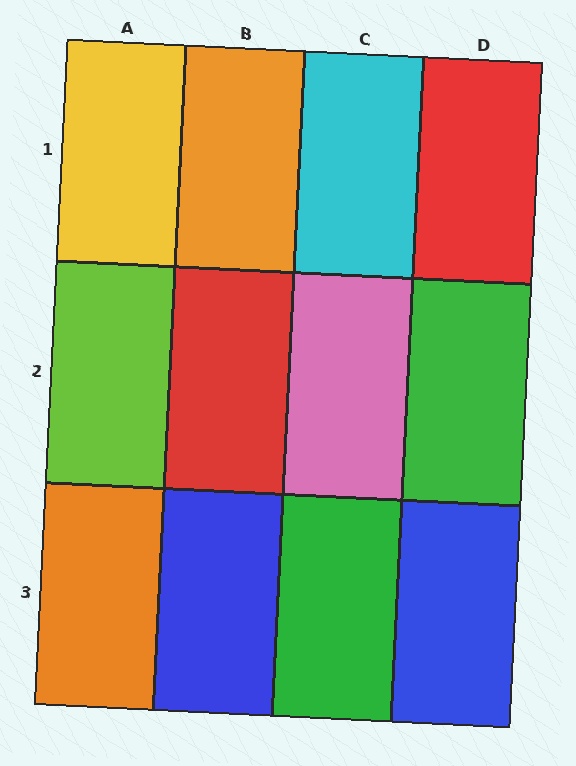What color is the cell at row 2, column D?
Green.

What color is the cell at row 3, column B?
Blue.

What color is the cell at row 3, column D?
Blue.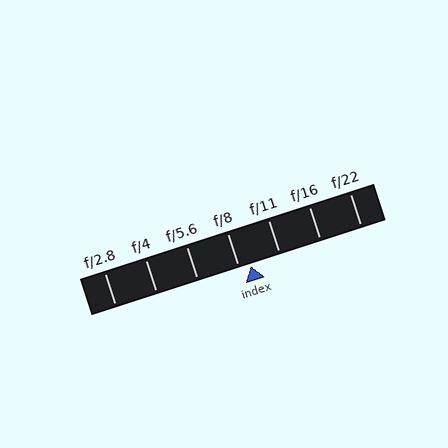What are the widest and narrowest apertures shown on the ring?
The widest aperture shown is f/2.8 and the narrowest is f/22.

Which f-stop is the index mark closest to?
The index mark is closest to f/8.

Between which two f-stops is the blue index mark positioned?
The index mark is between f/8 and f/11.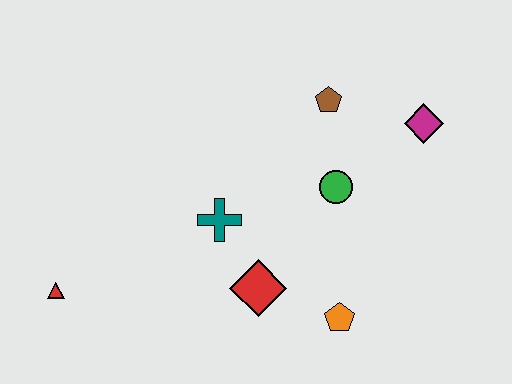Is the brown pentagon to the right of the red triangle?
Yes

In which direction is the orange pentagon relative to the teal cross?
The orange pentagon is to the right of the teal cross.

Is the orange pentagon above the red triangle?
No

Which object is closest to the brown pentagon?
The green circle is closest to the brown pentagon.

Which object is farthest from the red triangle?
The magenta diamond is farthest from the red triangle.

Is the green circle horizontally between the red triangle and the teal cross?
No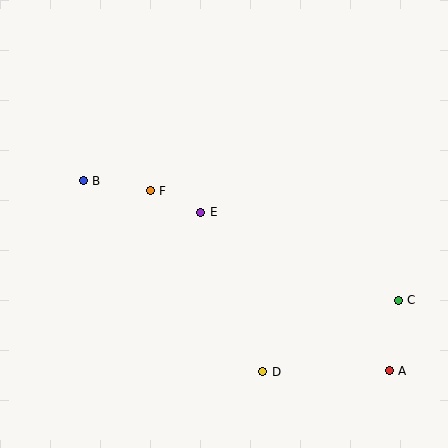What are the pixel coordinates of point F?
Point F is at (150, 191).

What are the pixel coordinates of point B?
Point B is at (83, 181).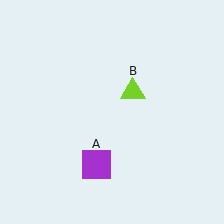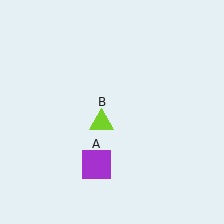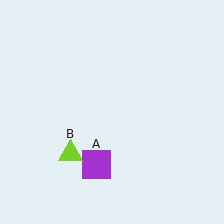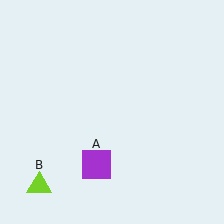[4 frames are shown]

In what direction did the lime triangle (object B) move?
The lime triangle (object B) moved down and to the left.